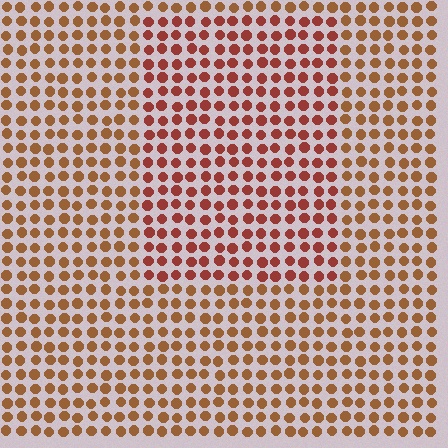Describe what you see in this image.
The image is filled with small brown elements in a uniform arrangement. A rectangle-shaped region is visible where the elements are tinted to a slightly different hue, forming a subtle color boundary.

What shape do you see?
I see a rectangle.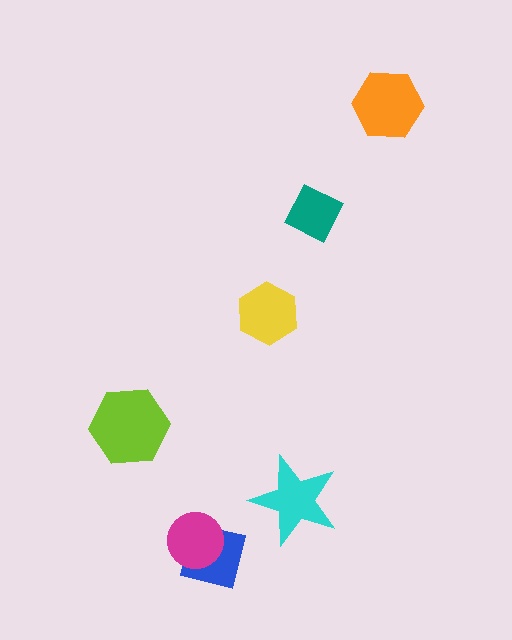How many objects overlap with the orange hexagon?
0 objects overlap with the orange hexagon.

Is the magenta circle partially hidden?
No, no other shape covers it.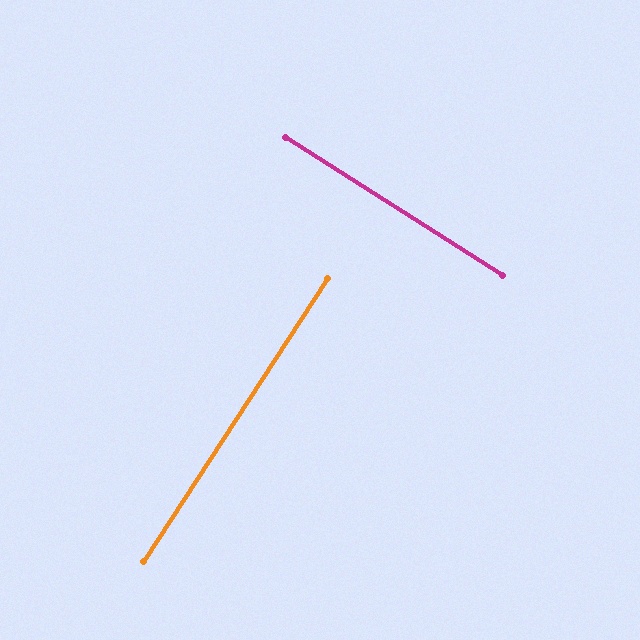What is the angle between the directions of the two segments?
Approximately 89 degrees.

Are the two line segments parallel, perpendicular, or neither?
Perpendicular — they meet at approximately 89°.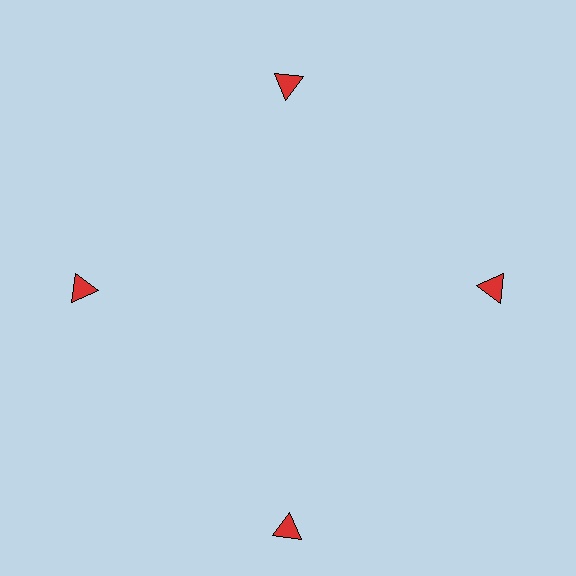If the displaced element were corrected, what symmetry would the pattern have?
It would have 4-fold rotational symmetry — the pattern would map onto itself every 90 degrees.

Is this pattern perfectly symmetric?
No. The 4 red triangles are arranged in a ring, but one element near the 6 o'clock position is pushed outward from the center, breaking the 4-fold rotational symmetry.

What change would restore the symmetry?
The symmetry would be restored by moving it inward, back onto the ring so that all 4 triangles sit at equal angles and equal distance from the center.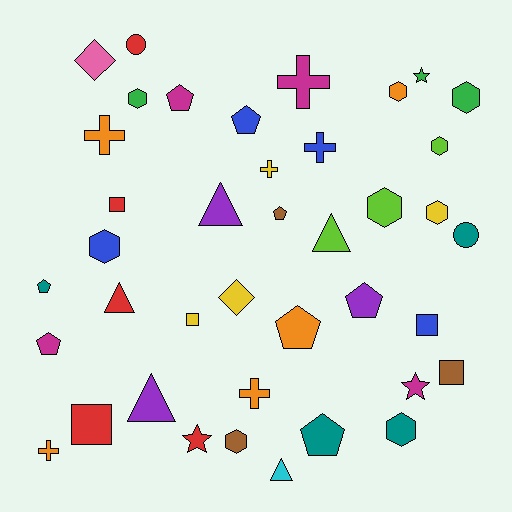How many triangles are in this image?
There are 5 triangles.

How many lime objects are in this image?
There are 3 lime objects.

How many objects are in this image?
There are 40 objects.